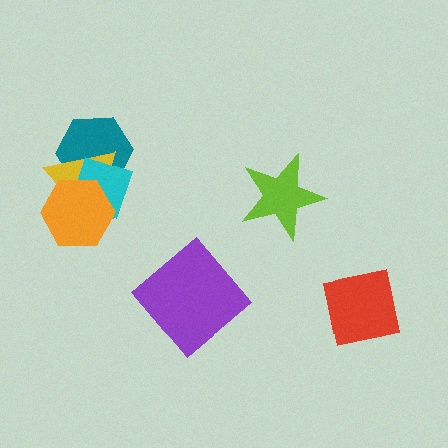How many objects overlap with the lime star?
0 objects overlap with the lime star.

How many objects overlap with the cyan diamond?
3 objects overlap with the cyan diamond.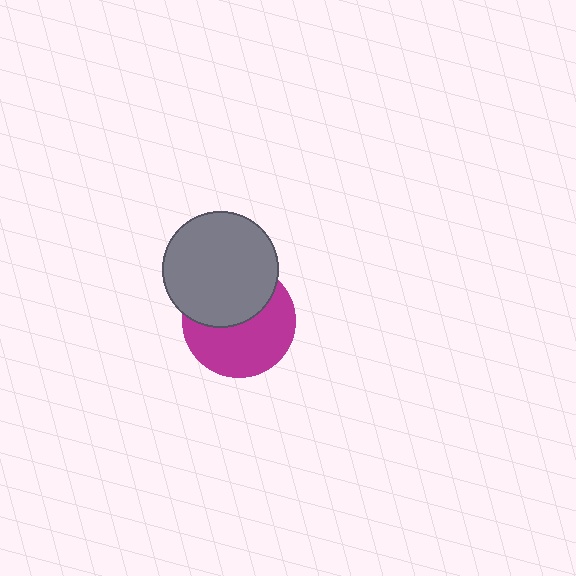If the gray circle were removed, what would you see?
You would see the complete magenta circle.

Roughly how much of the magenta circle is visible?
About half of it is visible (roughly 57%).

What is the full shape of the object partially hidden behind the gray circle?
The partially hidden object is a magenta circle.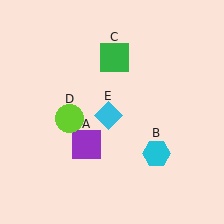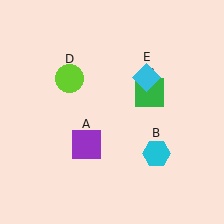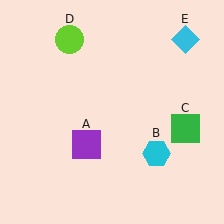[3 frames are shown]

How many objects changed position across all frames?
3 objects changed position: green square (object C), lime circle (object D), cyan diamond (object E).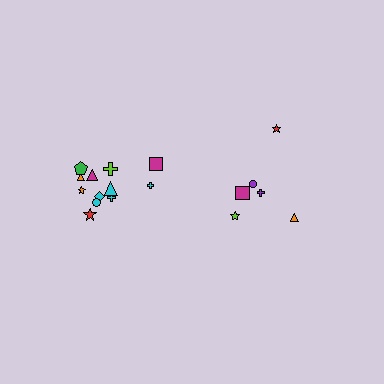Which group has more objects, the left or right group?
The left group.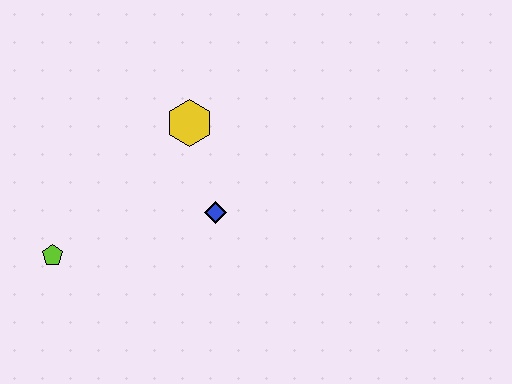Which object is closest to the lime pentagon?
The blue diamond is closest to the lime pentagon.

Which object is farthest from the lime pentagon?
The yellow hexagon is farthest from the lime pentagon.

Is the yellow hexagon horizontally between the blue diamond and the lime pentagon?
Yes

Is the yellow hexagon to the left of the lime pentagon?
No